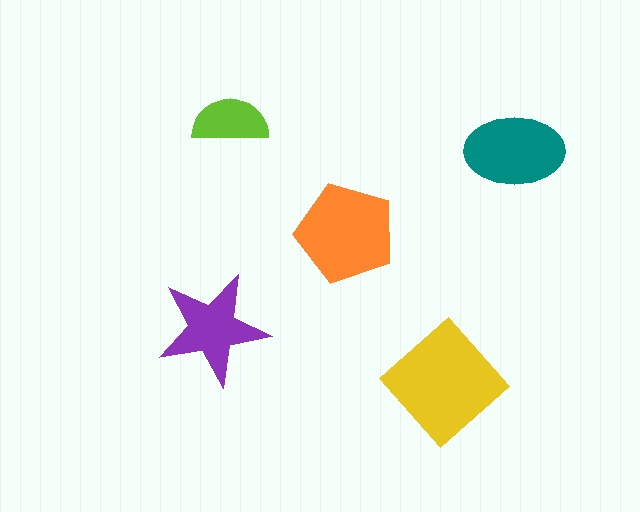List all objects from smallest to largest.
The lime semicircle, the purple star, the teal ellipse, the orange pentagon, the yellow diamond.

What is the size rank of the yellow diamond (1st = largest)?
1st.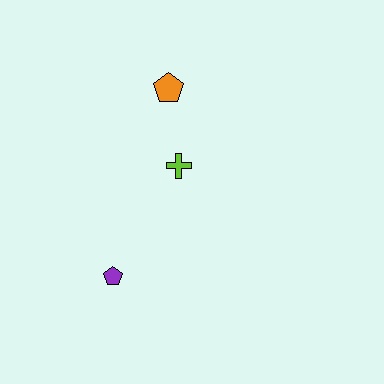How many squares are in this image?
There are no squares.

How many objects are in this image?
There are 3 objects.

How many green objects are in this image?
There are no green objects.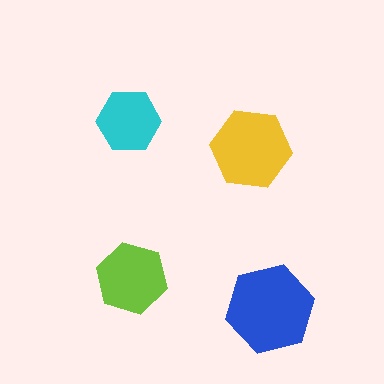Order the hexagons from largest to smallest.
the blue one, the yellow one, the lime one, the cyan one.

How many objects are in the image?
There are 4 objects in the image.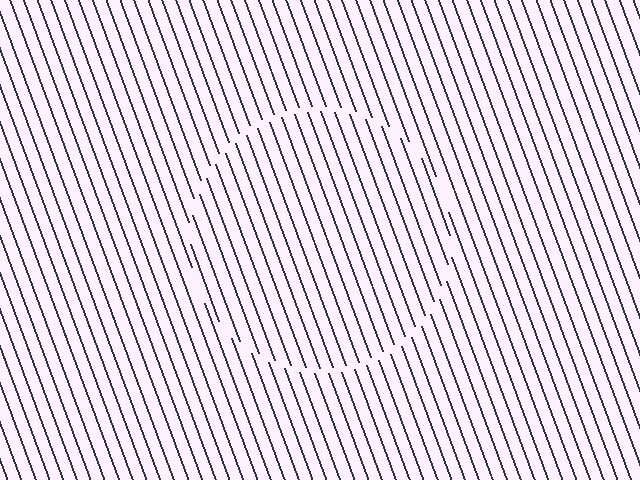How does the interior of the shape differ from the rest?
The interior of the shape contains the same grating, shifted by half a period — the contour is defined by the phase discontinuity where line-ends from the inner and outer gratings abut.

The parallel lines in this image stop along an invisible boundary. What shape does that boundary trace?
An illusory circle. The interior of the shape contains the same grating, shifted by half a period — the contour is defined by the phase discontinuity where line-ends from the inner and outer gratings abut.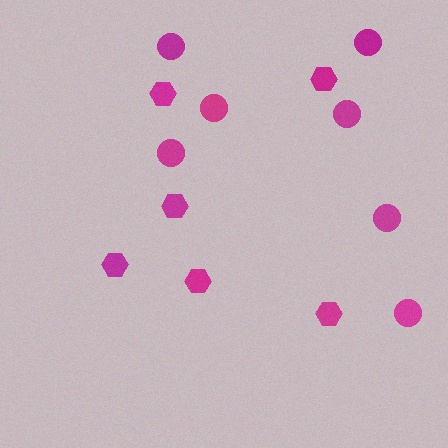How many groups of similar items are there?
There are 2 groups: one group of circles (7) and one group of hexagons (6).